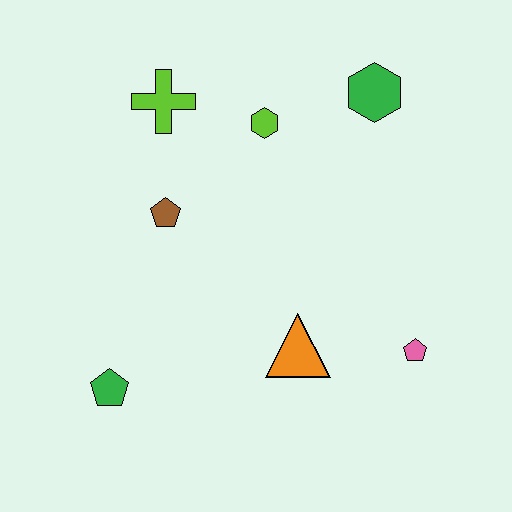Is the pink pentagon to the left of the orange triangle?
No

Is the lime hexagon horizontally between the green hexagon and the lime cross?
Yes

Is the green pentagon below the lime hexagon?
Yes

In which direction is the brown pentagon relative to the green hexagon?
The brown pentagon is to the left of the green hexagon.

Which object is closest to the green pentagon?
The brown pentagon is closest to the green pentagon.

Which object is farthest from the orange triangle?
The lime cross is farthest from the orange triangle.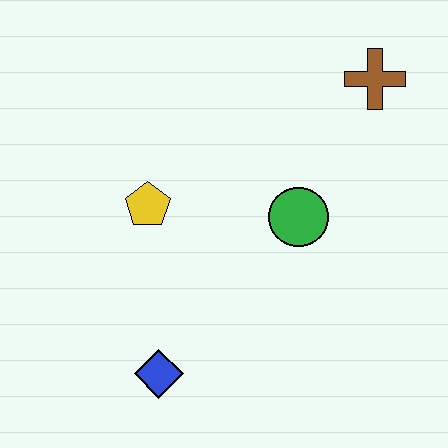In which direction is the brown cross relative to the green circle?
The brown cross is above the green circle.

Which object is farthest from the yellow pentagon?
The brown cross is farthest from the yellow pentagon.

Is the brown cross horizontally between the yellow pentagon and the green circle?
No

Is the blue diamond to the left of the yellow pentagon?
No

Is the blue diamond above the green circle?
No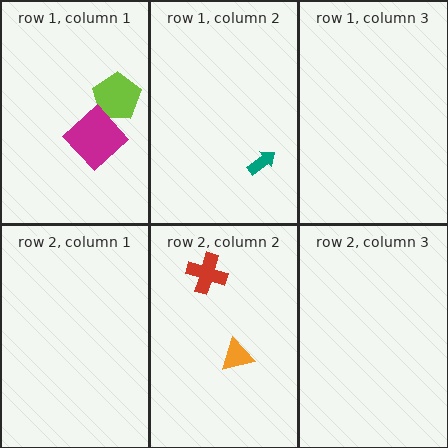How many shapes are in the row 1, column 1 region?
2.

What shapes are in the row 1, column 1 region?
The lime pentagon, the magenta diamond.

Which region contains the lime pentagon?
The row 1, column 1 region.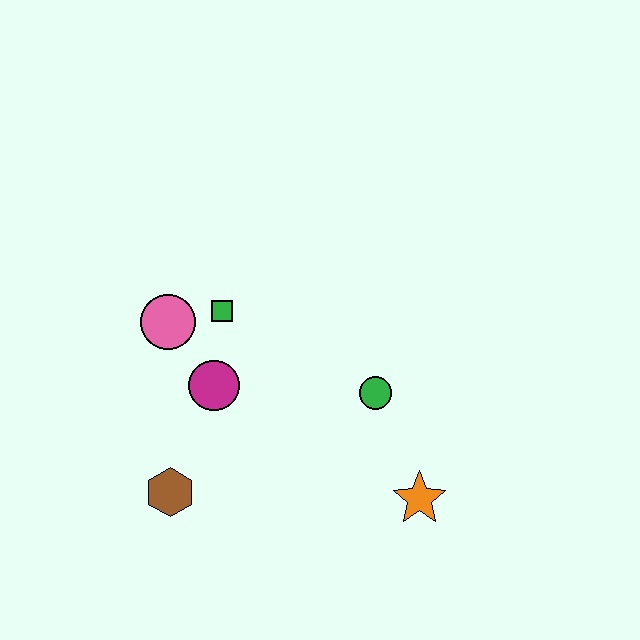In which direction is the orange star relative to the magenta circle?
The orange star is to the right of the magenta circle.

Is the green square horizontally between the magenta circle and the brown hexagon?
No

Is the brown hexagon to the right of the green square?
No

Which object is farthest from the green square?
The orange star is farthest from the green square.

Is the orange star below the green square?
Yes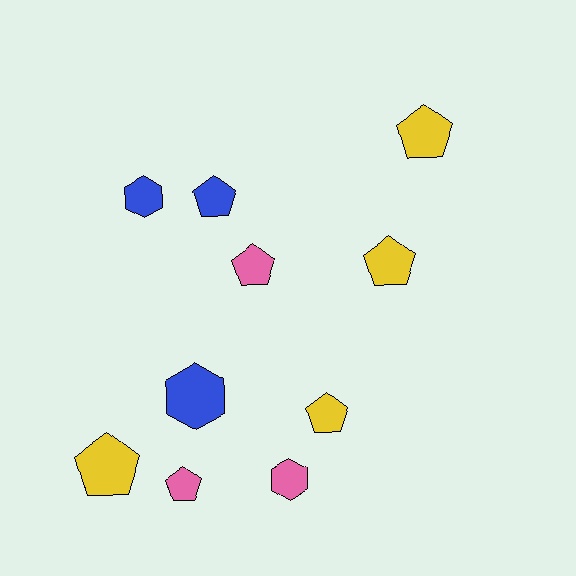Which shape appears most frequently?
Pentagon, with 7 objects.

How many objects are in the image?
There are 10 objects.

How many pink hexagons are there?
There is 1 pink hexagon.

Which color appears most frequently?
Yellow, with 4 objects.